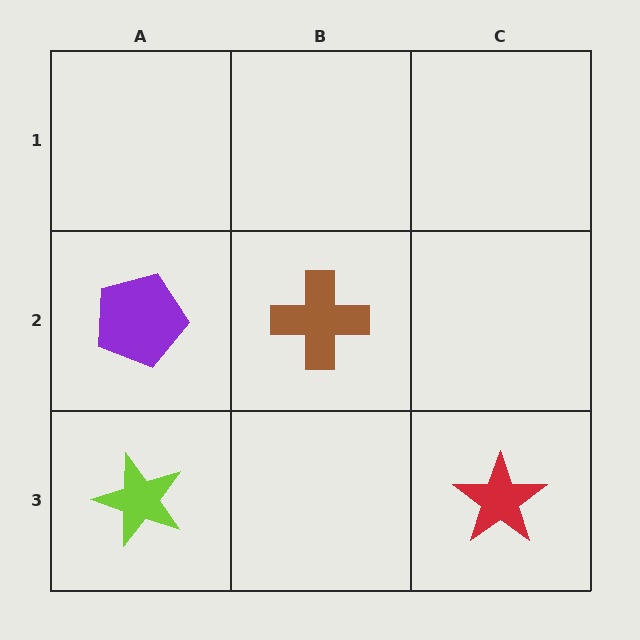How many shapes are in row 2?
2 shapes.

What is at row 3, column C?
A red star.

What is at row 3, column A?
A lime star.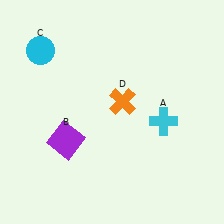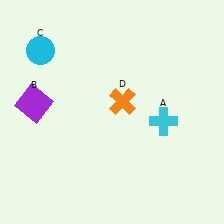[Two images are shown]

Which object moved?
The purple square (B) moved up.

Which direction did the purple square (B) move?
The purple square (B) moved up.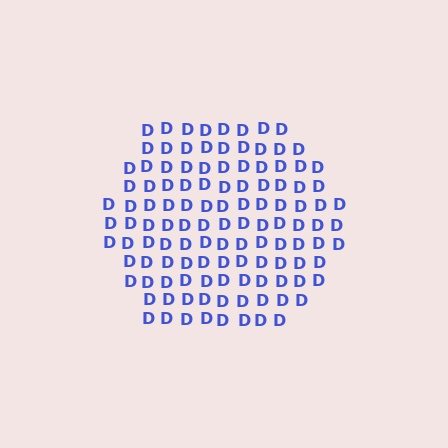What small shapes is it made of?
It is made of small letter D's.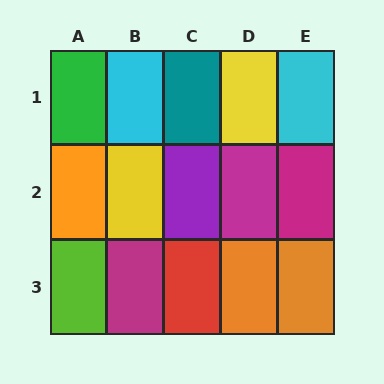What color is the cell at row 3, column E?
Orange.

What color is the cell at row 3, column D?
Orange.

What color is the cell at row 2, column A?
Orange.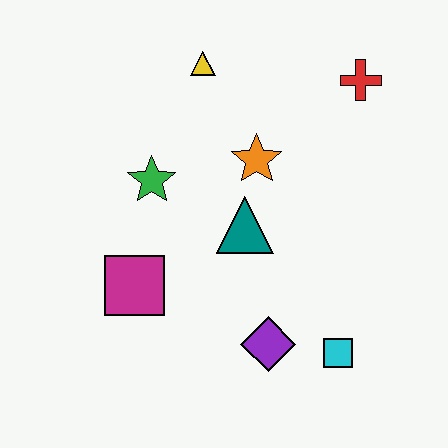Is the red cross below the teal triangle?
No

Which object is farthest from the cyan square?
The yellow triangle is farthest from the cyan square.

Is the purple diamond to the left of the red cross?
Yes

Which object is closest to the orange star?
The teal triangle is closest to the orange star.